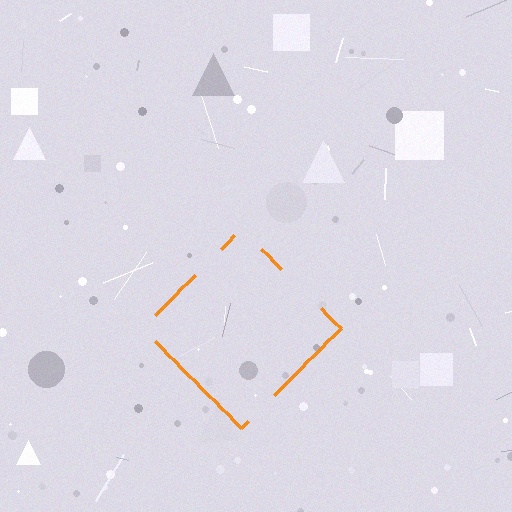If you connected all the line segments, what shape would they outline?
They would outline a diamond.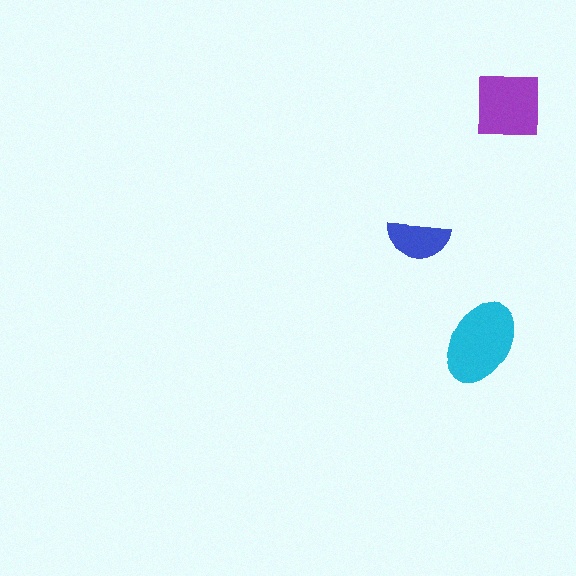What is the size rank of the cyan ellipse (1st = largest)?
1st.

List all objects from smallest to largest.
The blue semicircle, the purple square, the cyan ellipse.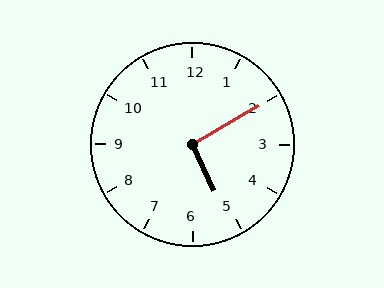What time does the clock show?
5:10.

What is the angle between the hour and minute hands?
Approximately 95 degrees.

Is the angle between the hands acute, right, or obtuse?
It is right.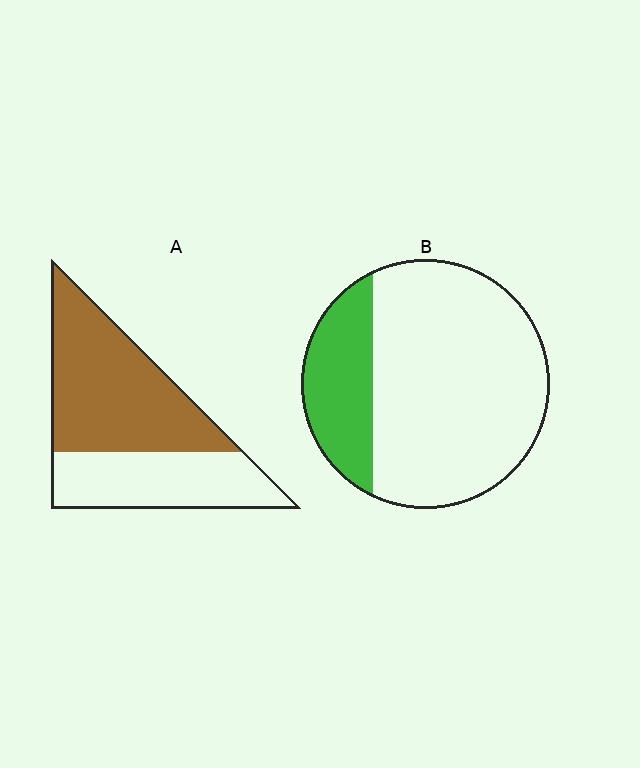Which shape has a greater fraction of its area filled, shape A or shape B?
Shape A.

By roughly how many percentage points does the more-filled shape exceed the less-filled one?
By roughly 35 percentage points (A over B).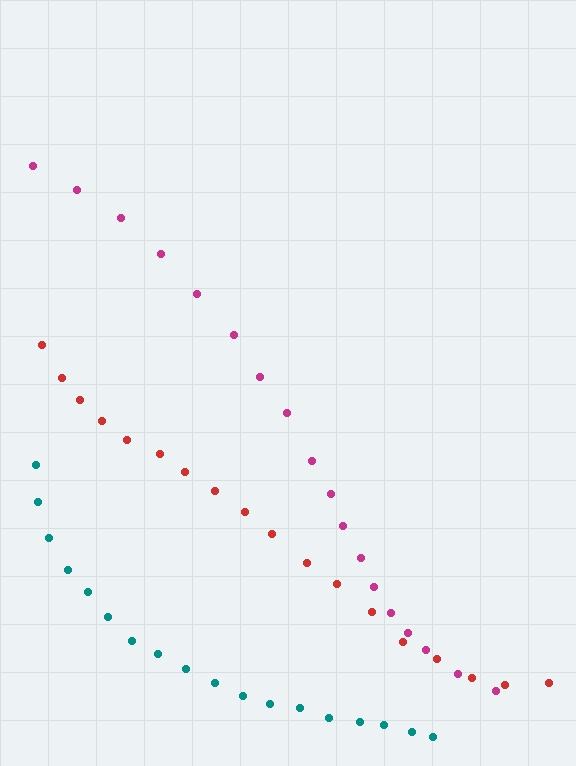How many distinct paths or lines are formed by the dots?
There are 3 distinct paths.